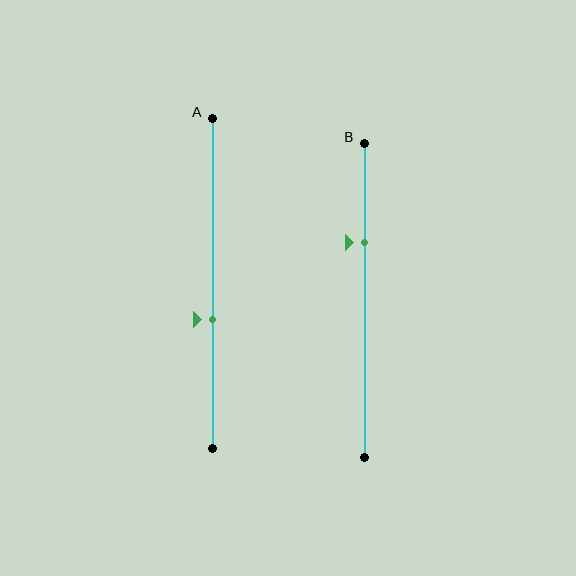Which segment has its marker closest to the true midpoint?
Segment A has its marker closest to the true midpoint.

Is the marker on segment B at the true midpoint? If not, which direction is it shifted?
No, the marker on segment B is shifted upward by about 18% of the segment length.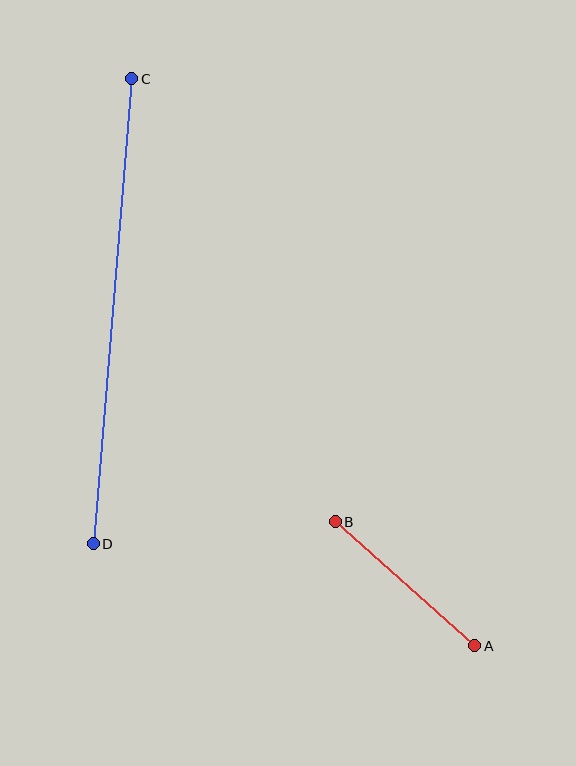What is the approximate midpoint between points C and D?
The midpoint is at approximately (112, 311) pixels.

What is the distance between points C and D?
The distance is approximately 467 pixels.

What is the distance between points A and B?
The distance is approximately 186 pixels.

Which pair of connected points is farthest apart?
Points C and D are farthest apart.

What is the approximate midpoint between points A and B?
The midpoint is at approximately (405, 584) pixels.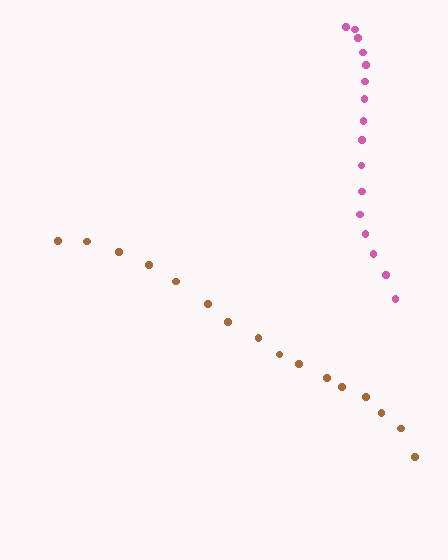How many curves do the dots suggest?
There are 2 distinct paths.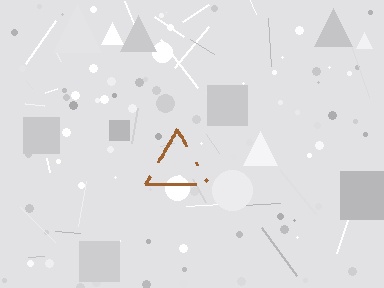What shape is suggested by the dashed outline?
The dashed outline suggests a triangle.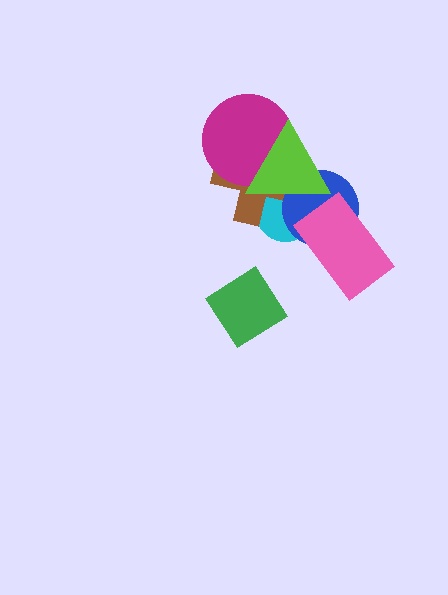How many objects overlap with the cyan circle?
4 objects overlap with the cyan circle.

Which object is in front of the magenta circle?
The lime triangle is in front of the magenta circle.